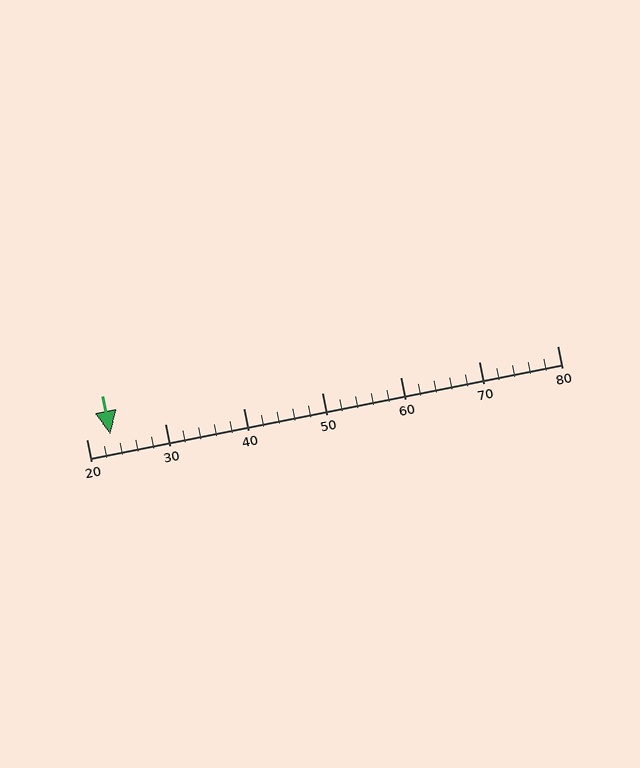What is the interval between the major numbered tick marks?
The major tick marks are spaced 10 units apart.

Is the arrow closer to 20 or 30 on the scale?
The arrow is closer to 20.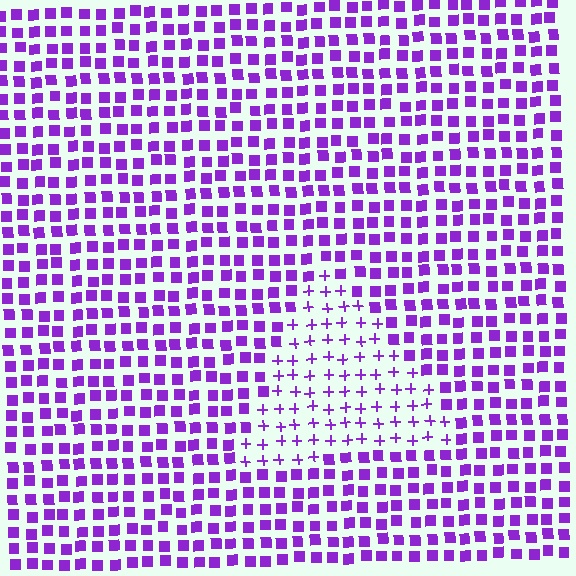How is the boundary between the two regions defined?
The boundary is defined by a change in element shape: plus signs inside vs. squares outside. All elements share the same color and spacing.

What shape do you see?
I see a triangle.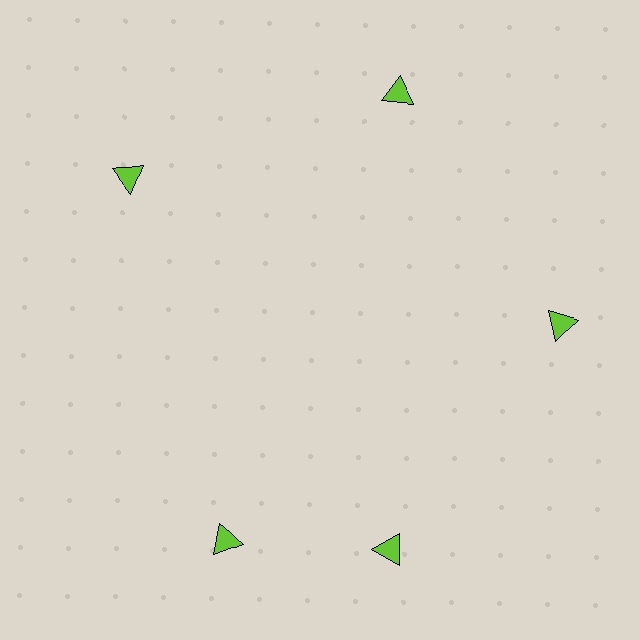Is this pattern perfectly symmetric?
No. The 5 lime triangles are arranged in a ring, but one element near the 8 o'clock position is rotated out of alignment along the ring, breaking the 5-fold rotational symmetry.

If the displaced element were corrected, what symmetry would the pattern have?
It would have 5-fold rotational symmetry — the pattern would map onto itself every 72 degrees.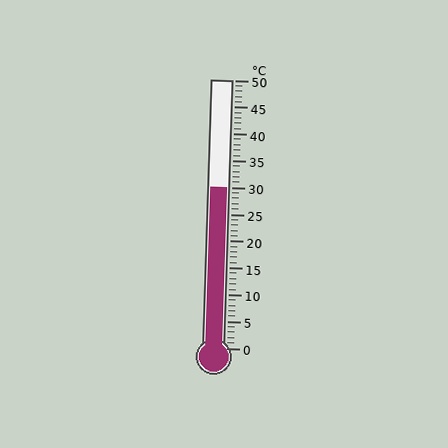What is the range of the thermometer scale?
The thermometer scale ranges from 0°C to 50°C.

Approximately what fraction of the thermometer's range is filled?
The thermometer is filled to approximately 60% of its range.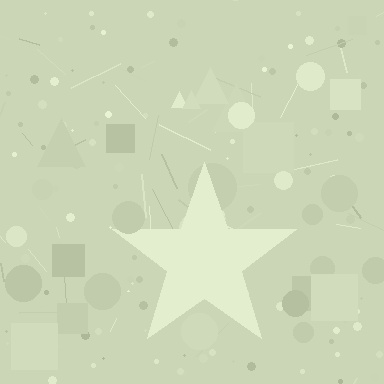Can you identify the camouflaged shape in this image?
The camouflaged shape is a star.